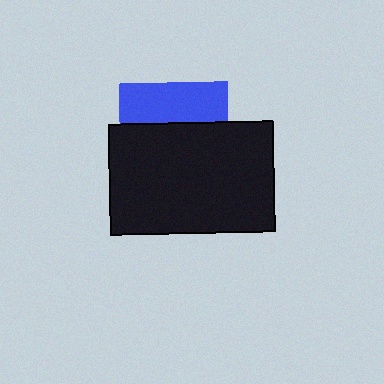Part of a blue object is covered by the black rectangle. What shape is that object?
It is a square.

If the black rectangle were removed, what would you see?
You would see the complete blue square.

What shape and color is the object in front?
The object in front is a black rectangle.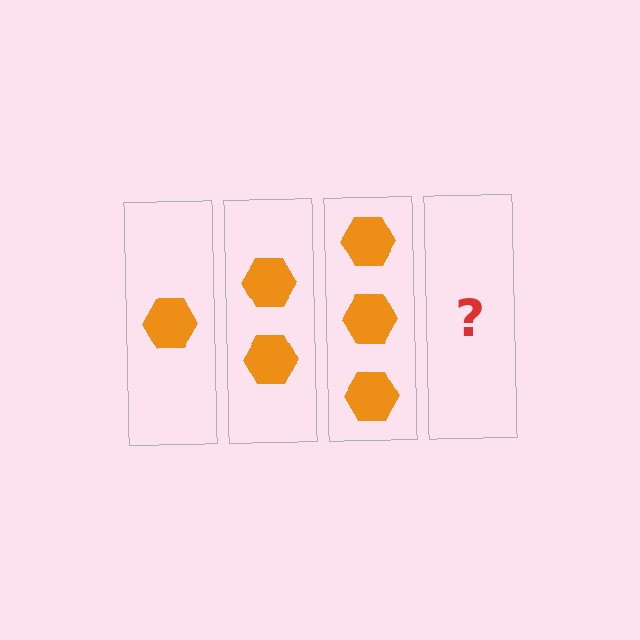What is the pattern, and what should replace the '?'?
The pattern is that each step adds one more hexagon. The '?' should be 4 hexagons.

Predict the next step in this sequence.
The next step is 4 hexagons.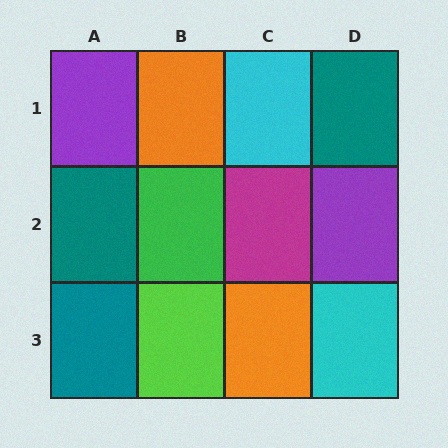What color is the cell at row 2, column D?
Purple.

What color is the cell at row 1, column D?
Teal.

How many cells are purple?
2 cells are purple.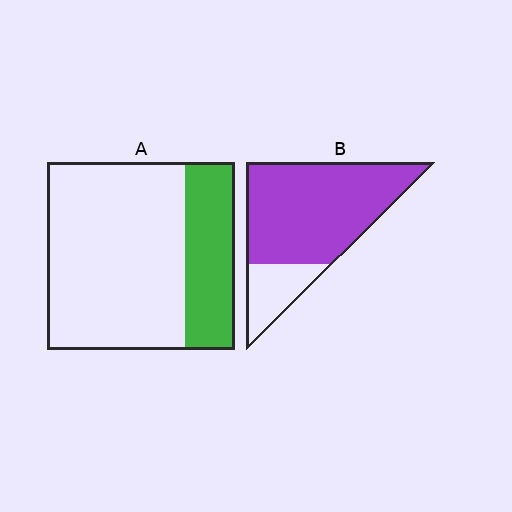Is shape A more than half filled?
No.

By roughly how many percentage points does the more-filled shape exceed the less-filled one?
By roughly 50 percentage points (B over A).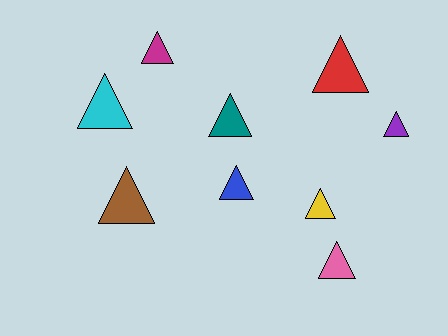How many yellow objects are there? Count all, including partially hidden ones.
There is 1 yellow object.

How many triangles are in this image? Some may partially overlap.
There are 9 triangles.